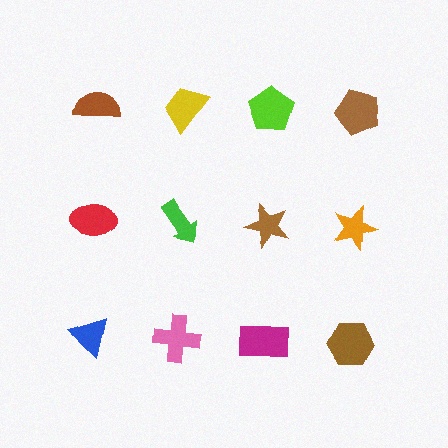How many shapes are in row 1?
4 shapes.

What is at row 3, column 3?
A magenta rectangle.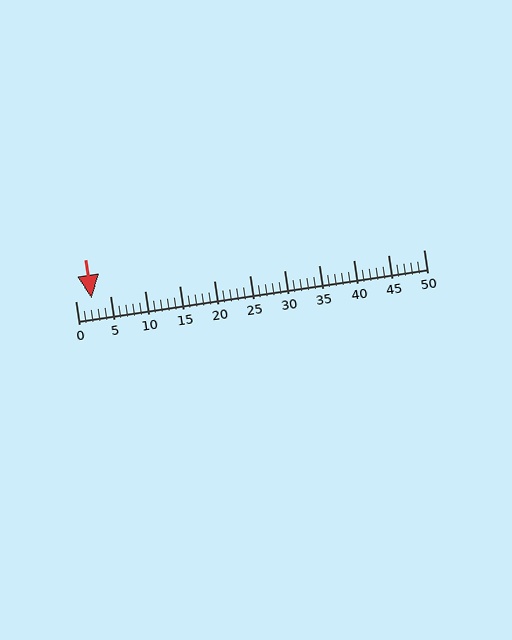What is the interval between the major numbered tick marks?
The major tick marks are spaced 5 units apart.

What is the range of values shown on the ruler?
The ruler shows values from 0 to 50.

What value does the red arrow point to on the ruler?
The red arrow points to approximately 2.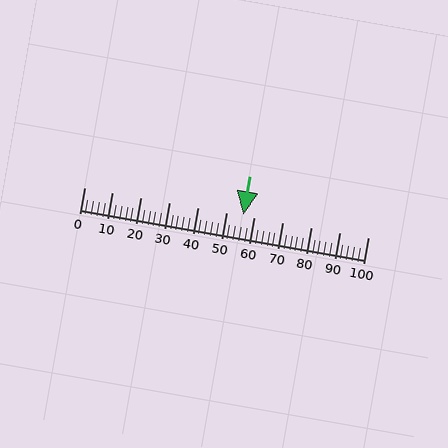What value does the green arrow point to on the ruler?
The green arrow points to approximately 56.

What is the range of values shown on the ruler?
The ruler shows values from 0 to 100.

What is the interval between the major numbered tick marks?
The major tick marks are spaced 10 units apart.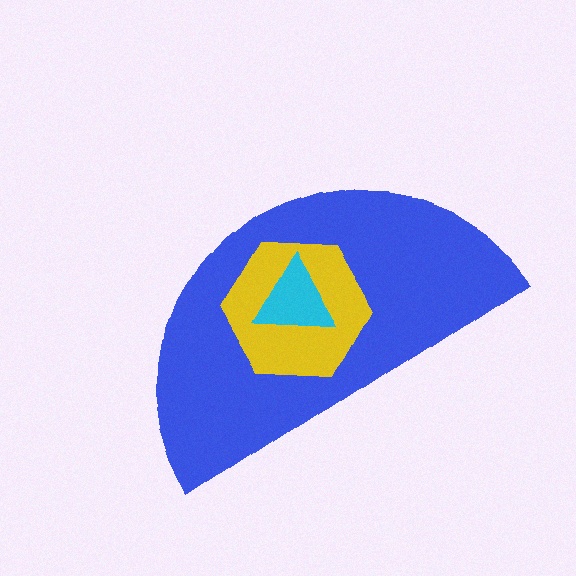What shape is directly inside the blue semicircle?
The yellow hexagon.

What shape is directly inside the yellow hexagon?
The cyan triangle.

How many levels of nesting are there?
3.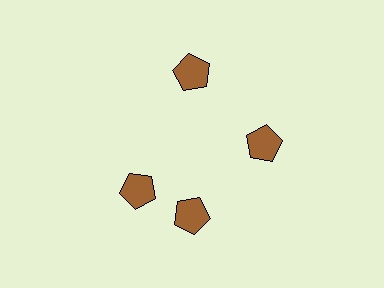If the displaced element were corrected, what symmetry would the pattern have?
It would have 4-fold rotational symmetry — the pattern would map onto itself every 90 degrees.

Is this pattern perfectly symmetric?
No. The 4 brown pentagons are arranged in a ring, but one element near the 9 o'clock position is rotated out of alignment along the ring, breaking the 4-fold rotational symmetry.